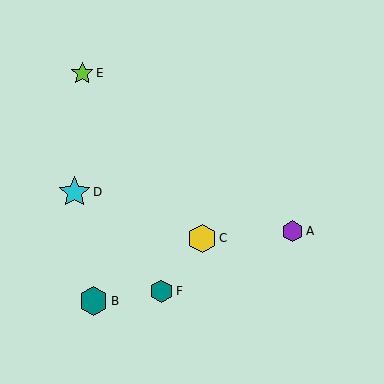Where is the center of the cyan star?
The center of the cyan star is at (74, 192).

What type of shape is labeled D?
Shape D is a cyan star.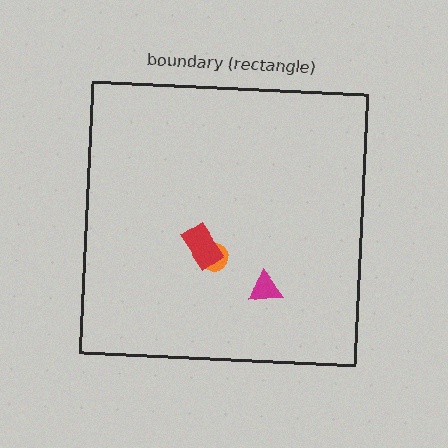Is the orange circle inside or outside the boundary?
Inside.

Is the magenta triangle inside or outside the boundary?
Inside.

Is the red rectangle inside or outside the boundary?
Inside.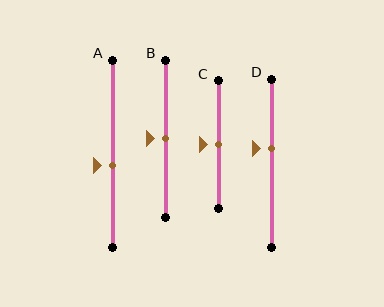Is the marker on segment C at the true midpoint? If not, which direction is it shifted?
Yes, the marker on segment C is at the true midpoint.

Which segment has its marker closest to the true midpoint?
Segment B has its marker closest to the true midpoint.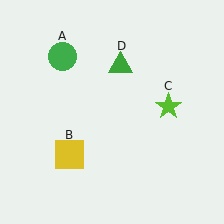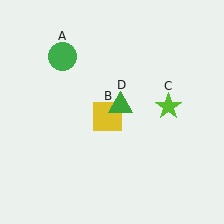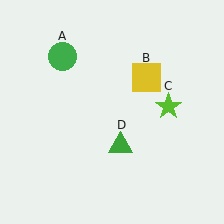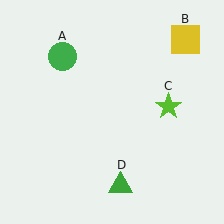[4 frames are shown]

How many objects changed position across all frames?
2 objects changed position: yellow square (object B), green triangle (object D).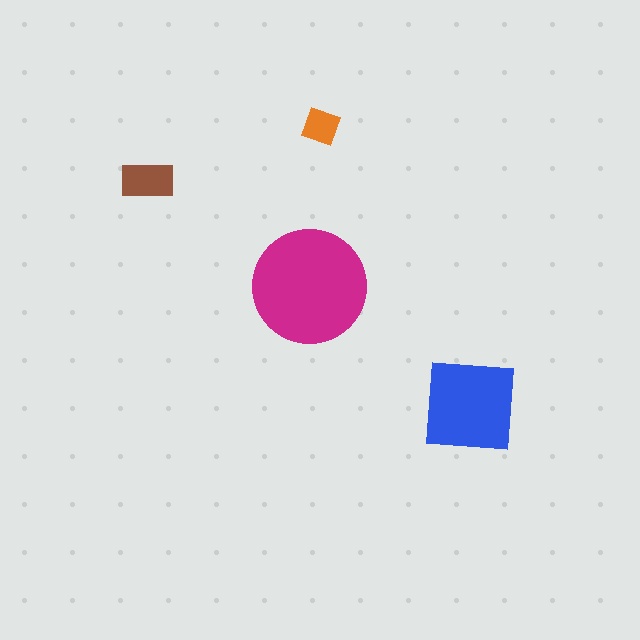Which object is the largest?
The magenta circle.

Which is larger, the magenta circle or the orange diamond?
The magenta circle.